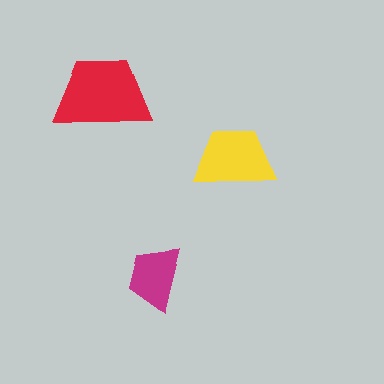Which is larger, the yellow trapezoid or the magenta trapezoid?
The yellow one.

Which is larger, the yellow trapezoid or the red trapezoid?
The red one.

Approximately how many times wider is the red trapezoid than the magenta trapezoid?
About 1.5 times wider.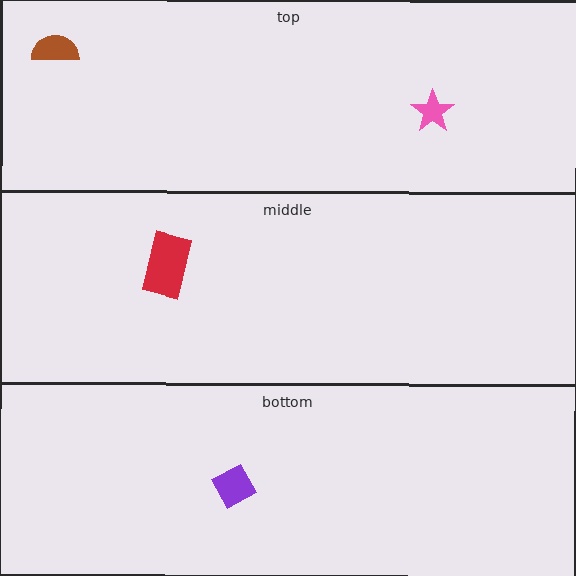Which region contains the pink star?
The top region.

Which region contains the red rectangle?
The middle region.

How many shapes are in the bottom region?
1.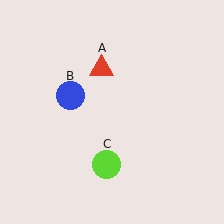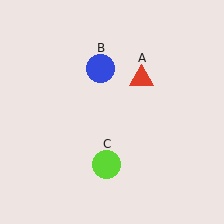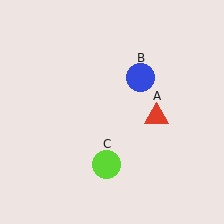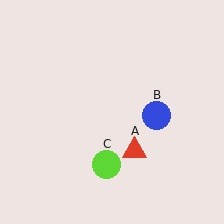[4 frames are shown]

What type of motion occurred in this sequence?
The red triangle (object A), blue circle (object B) rotated clockwise around the center of the scene.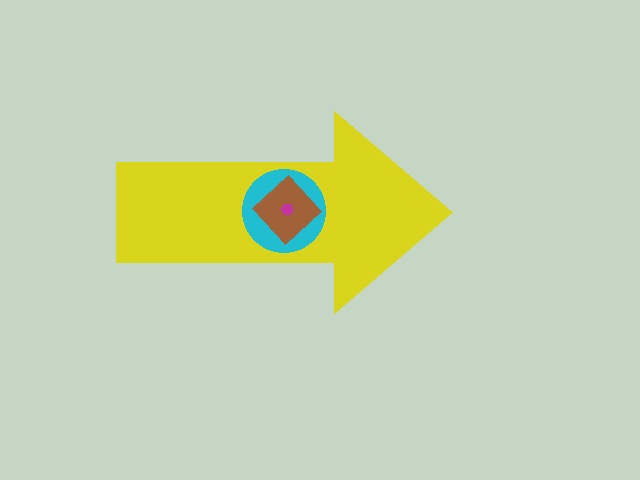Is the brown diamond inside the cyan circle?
Yes.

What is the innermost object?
The magenta hexagon.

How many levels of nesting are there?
4.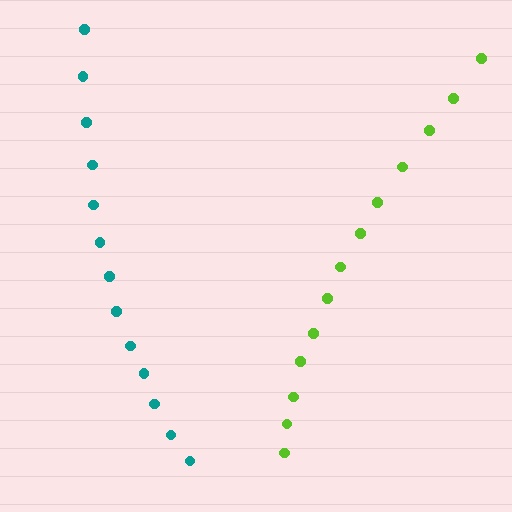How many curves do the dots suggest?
There are 2 distinct paths.